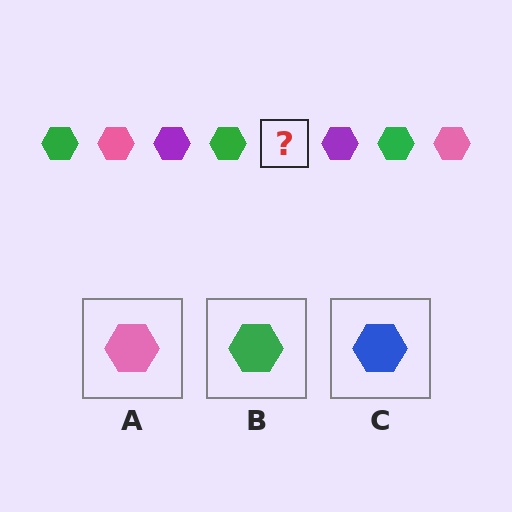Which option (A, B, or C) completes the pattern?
A.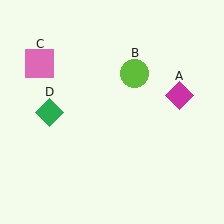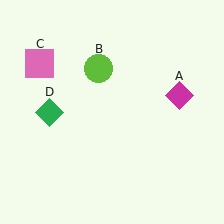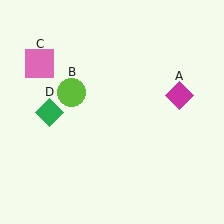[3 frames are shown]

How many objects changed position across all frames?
1 object changed position: lime circle (object B).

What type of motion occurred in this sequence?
The lime circle (object B) rotated counterclockwise around the center of the scene.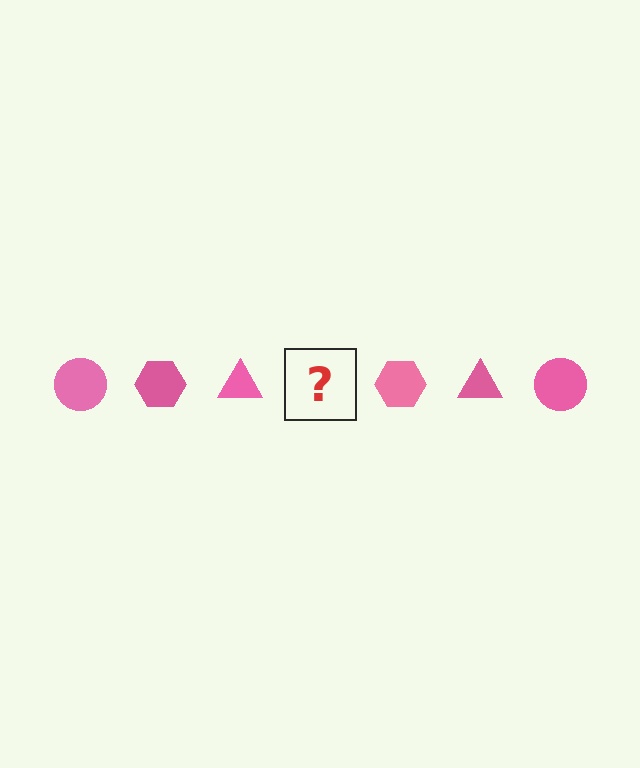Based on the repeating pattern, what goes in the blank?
The blank should be a pink circle.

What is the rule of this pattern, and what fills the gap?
The rule is that the pattern cycles through circle, hexagon, triangle shapes in pink. The gap should be filled with a pink circle.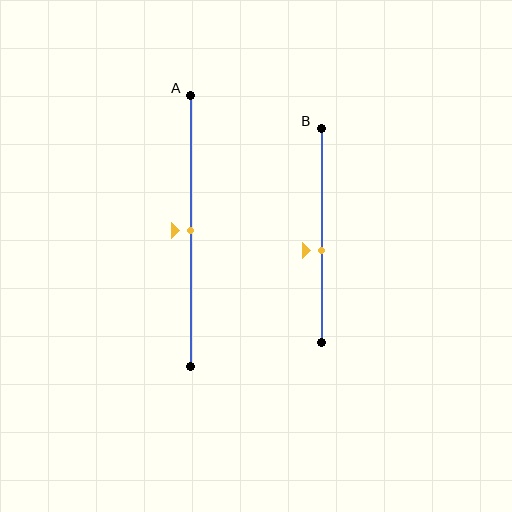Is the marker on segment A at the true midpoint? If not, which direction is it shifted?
Yes, the marker on segment A is at the true midpoint.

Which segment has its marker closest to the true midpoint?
Segment A has its marker closest to the true midpoint.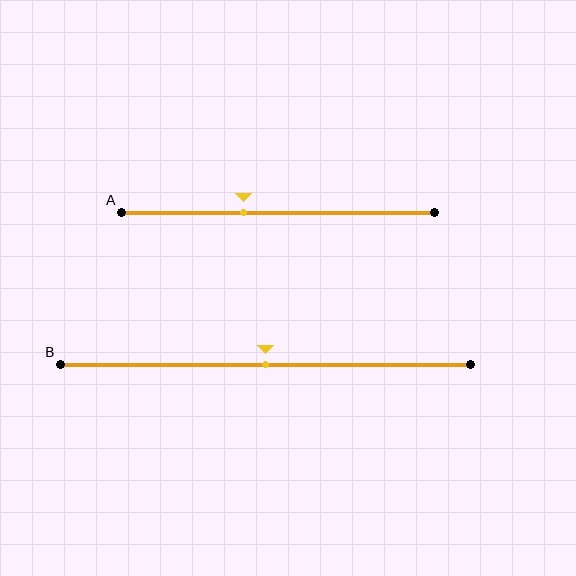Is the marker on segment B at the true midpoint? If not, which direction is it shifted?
Yes, the marker on segment B is at the true midpoint.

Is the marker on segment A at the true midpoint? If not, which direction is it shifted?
No, the marker on segment A is shifted to the left by about 11% of the segment length.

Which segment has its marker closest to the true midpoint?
Segment B has its marker closest to the true midpoint.